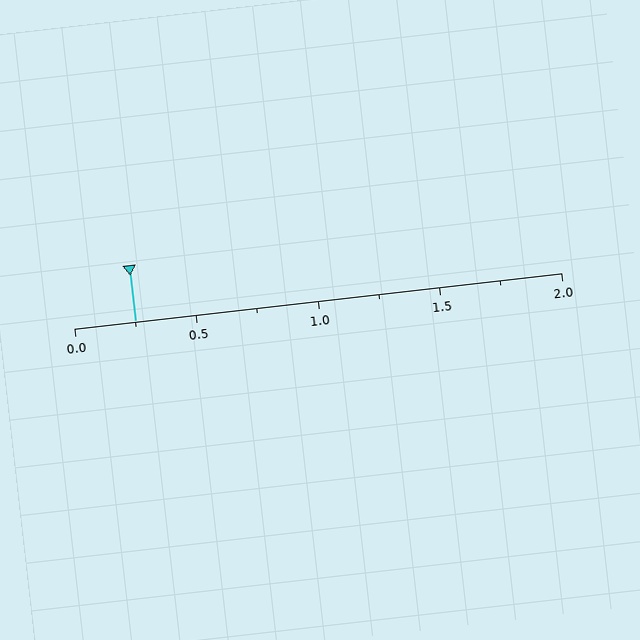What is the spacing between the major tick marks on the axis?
The major ticks are spaced 0.5 apart.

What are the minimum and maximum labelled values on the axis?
The axis runs from 0.0 to 2.0.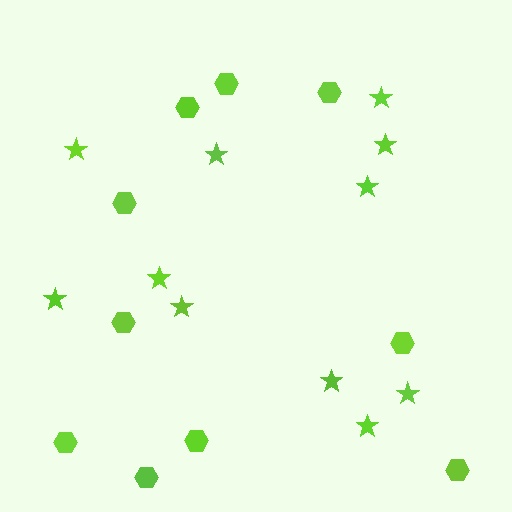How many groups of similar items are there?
There are 2 groups: one group of hexagons (10) and one group of stars (11).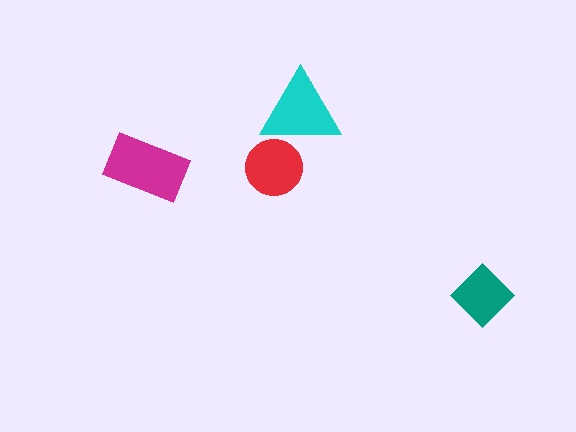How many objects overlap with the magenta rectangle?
0 objects overlap with the magenta rectangle.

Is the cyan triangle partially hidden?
Yes, it is partially covered by another shape.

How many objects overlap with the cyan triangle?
1 object overlaps with the cyan triangle.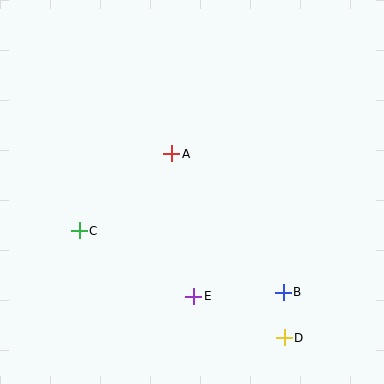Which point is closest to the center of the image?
Point A at (172, 154) is closest to the center.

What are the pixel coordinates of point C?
Point C is at (79, 231).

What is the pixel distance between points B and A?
The distance between B and A is 177 pixels.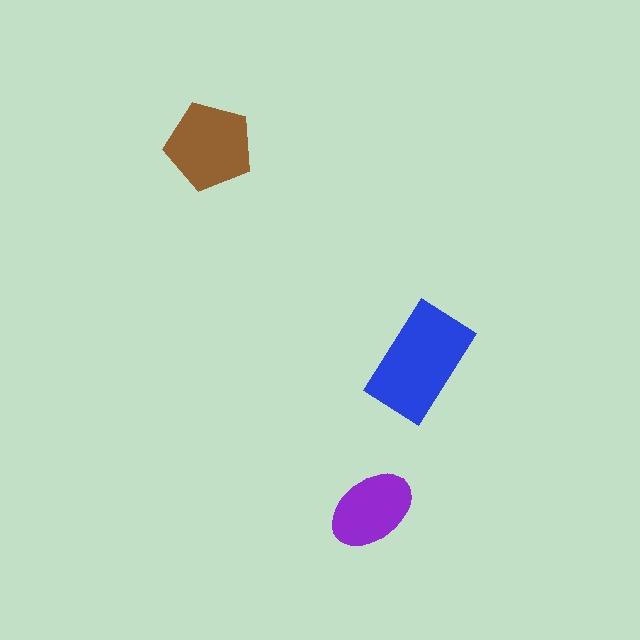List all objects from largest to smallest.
The blue rectangle, the brown pentagon, the purple ellipse.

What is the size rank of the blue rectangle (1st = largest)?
1st.